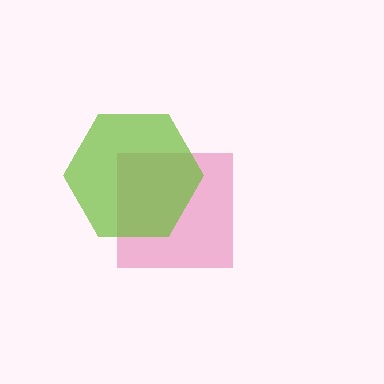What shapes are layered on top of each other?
The layered shapes are: a pink square, a lime hexagon.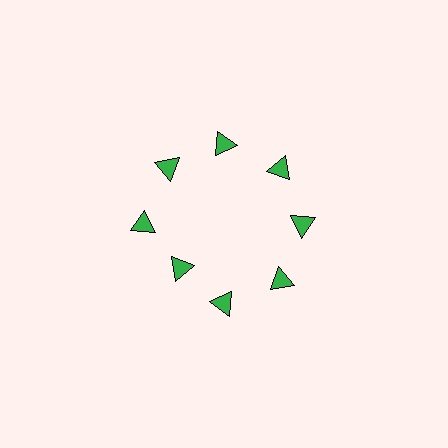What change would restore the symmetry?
The symmetry would be restored by moving it outward, back onto the ring so that all 8 triangles sit at equal angles and equal distance from the center.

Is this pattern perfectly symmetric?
No. The 8 green triangles are arranged in a ring, but one element near the 8 o'clock position is pulled inward toward the center, breaking the 8-fold rotational symmetry.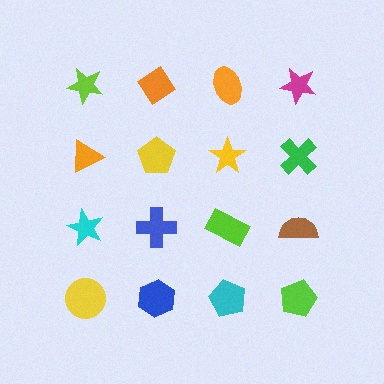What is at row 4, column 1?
A yellow circle.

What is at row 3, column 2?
A blue cross.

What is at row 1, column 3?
An orange ellipse.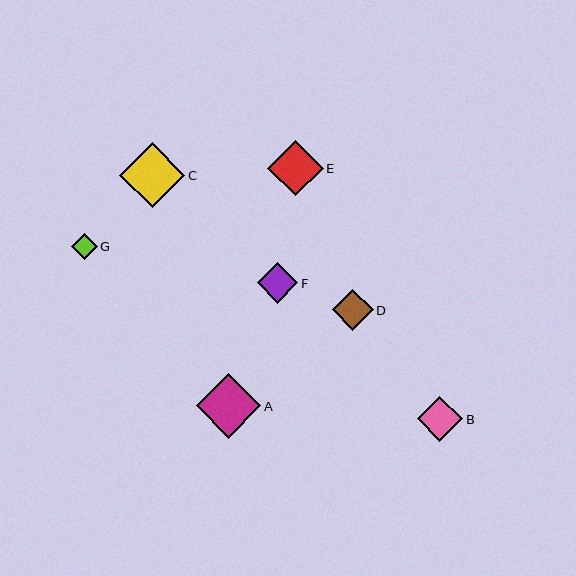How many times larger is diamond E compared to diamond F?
Diamond E is approximately 1.4 times the size of diamond F.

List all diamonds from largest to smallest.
From largest to smallest: C, A, E, B, D, F, G.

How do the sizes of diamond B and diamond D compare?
Diamond B and diamond D are approximately the same size.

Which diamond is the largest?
Diamond C is the largest with a size of approximately 65 pixels.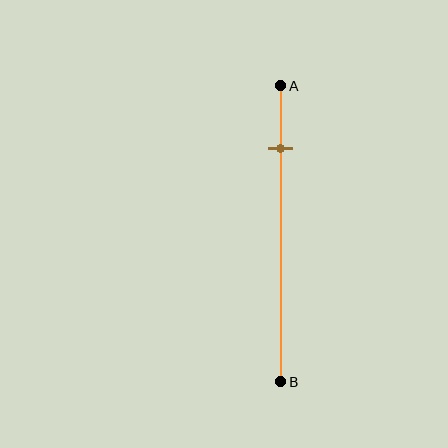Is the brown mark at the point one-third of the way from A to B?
No, the mark is at about 20% from A, not at the 33% one-third point.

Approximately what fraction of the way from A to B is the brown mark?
The brown mark is approximately 20% of the way from A to B.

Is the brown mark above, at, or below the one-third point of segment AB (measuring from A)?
The brown mark is above the one-third point of segment AB.